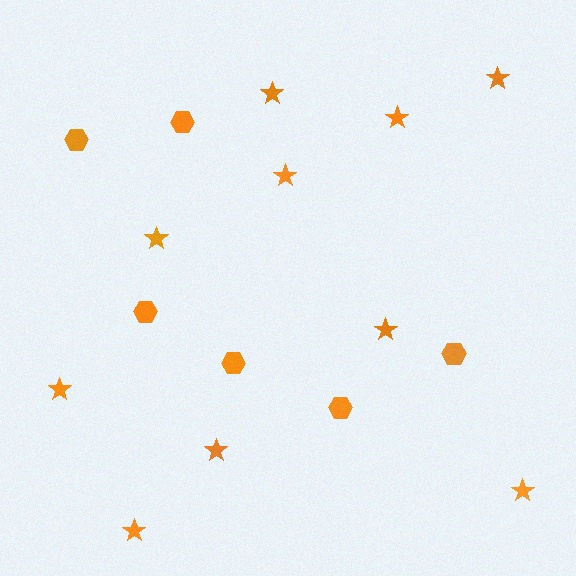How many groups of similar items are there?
There are 2 groups: one group of hexagons (6) and one group of stars (10).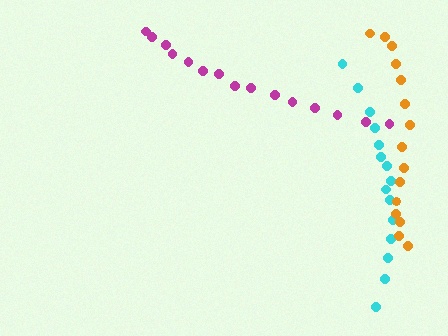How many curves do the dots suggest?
There are 3 distinct paths.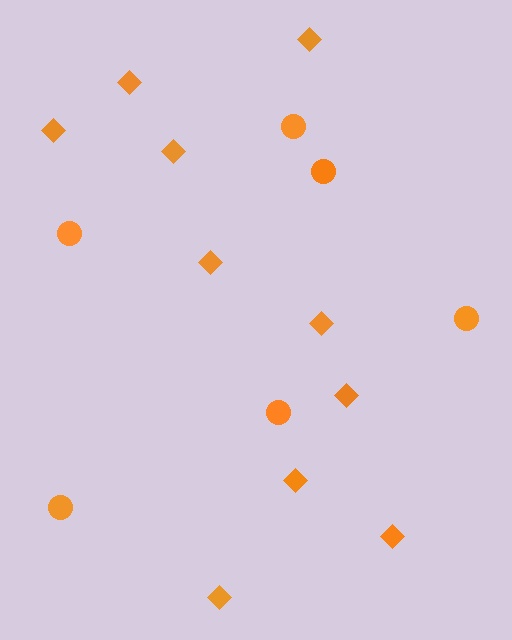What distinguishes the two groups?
There are 2 groups: one group of diamonds (10) and one group of circles (6).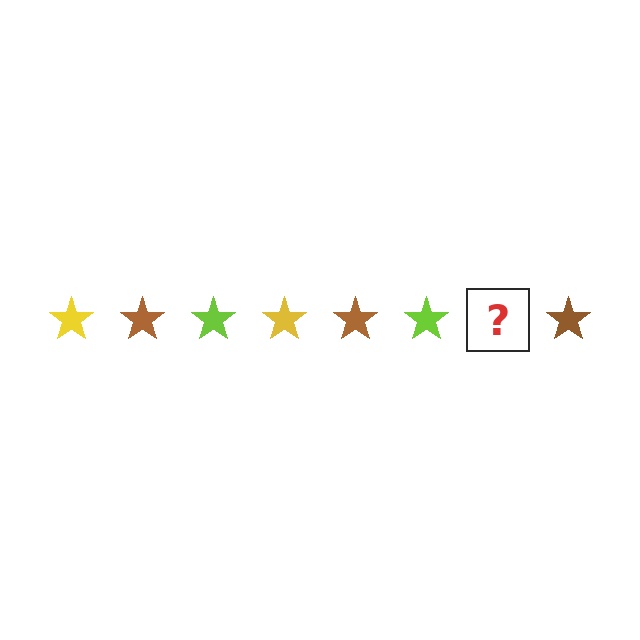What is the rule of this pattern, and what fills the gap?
The rule is that the pattern cycles through yellow, brown, lime stars. The gap should be filled with a yellow star.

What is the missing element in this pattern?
The missing element is a yellow star.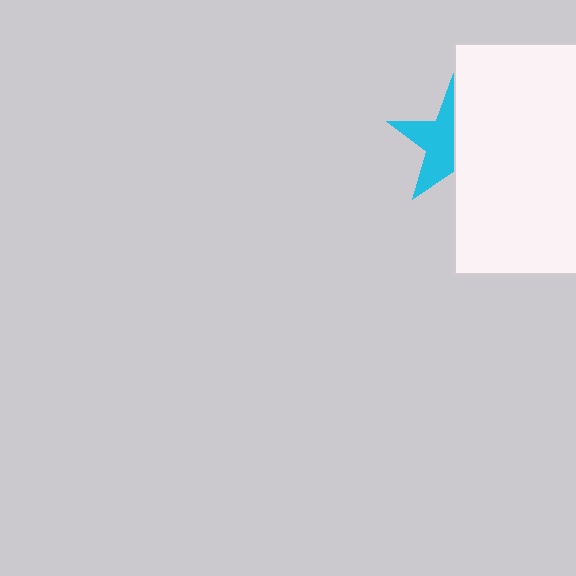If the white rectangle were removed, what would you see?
You would see the complete cyan star.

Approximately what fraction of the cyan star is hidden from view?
Roughly 49% of the cyan star is hidden behind the white rectangle.